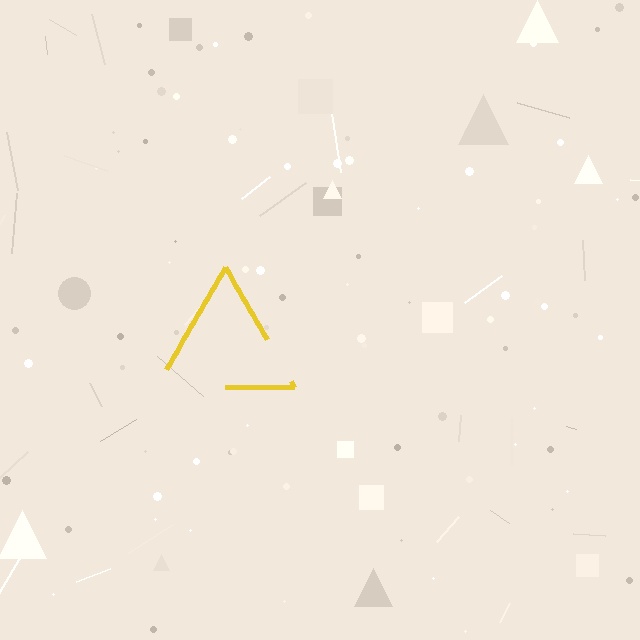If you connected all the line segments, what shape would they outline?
They would outline a triangle.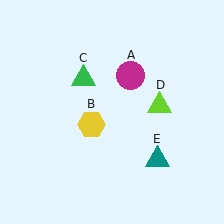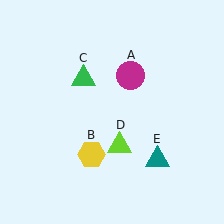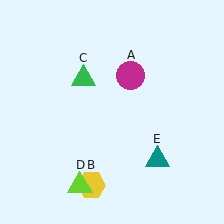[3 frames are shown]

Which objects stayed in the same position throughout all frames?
Magenta circle (object A) and green triangle (object C) and teal triangle (object E) remained stationary.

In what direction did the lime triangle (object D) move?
The lime triangle (object D) moved down and to the left.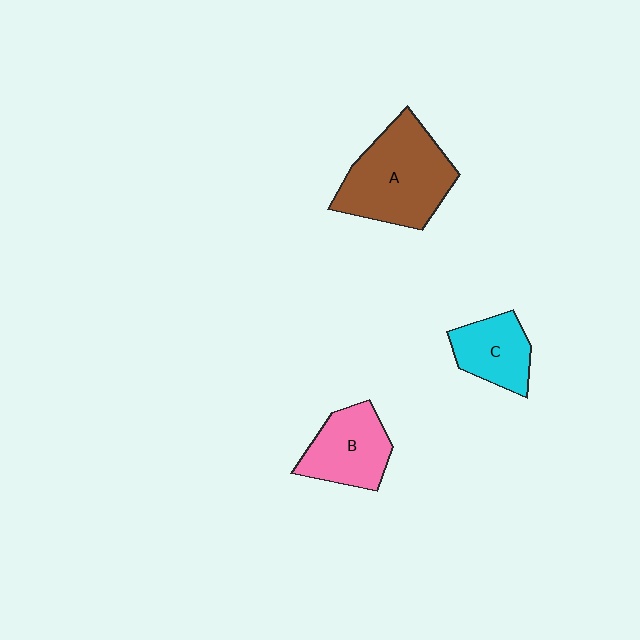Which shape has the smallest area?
Shape C (cyan).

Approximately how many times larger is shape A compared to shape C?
Approximately 1.9 times.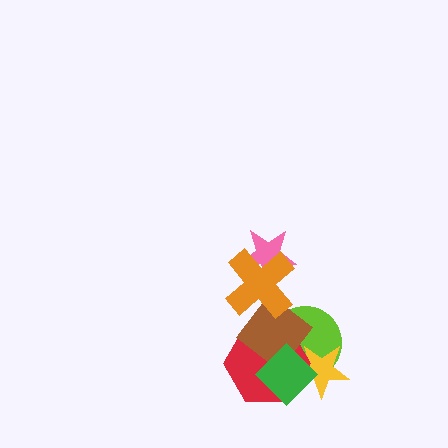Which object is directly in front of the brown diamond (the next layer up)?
The green diamond is directly in front of the brown diamond.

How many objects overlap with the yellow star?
3 objects overlap with the yellow star.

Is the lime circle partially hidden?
Yes, it is partially covered by another shape.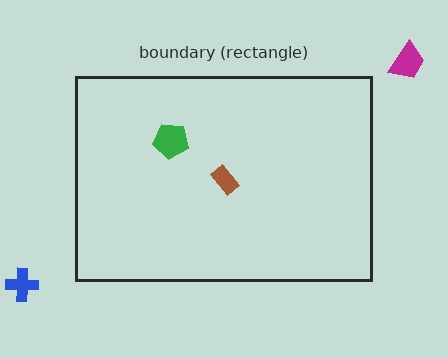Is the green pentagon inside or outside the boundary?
Inside.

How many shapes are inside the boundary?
2 inside, 2 outside.